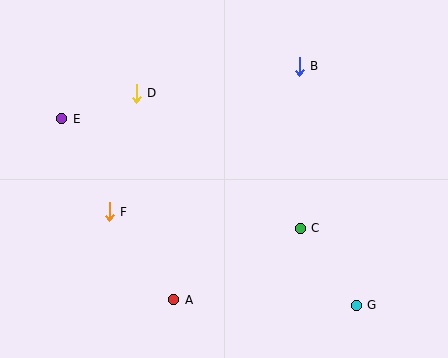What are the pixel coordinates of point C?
Point C is at (300, 228).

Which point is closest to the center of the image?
Point C at (300, 228) is closest to the center.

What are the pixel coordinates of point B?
Point B is at (299, 66).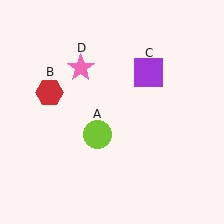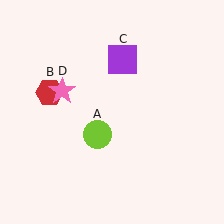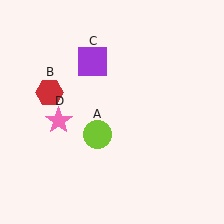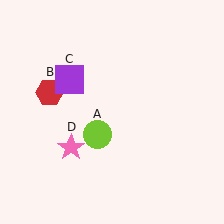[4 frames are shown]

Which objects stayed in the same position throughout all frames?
Lime circle (object A) and red hexagon (object B) remained stationary.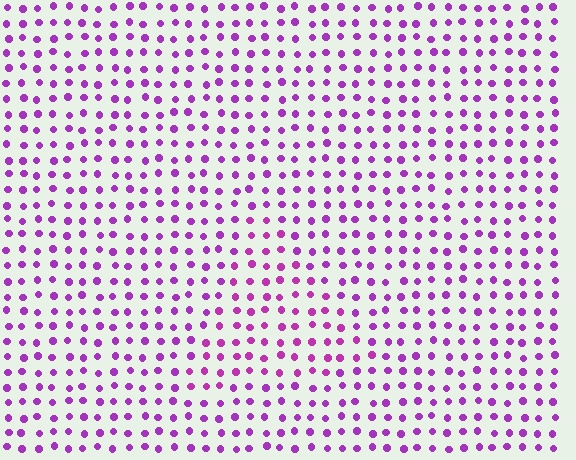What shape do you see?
I see a triangle.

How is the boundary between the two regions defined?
The boundary is defined purely by a slight shift in hue (about 17 degrees). Spacing, size, and orientation are identical on both sides.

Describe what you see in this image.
The image is filled with small purple elements in a uniform arrangement. A triangle-shaped region is visible where the elements are tinted to a slightly different hue, forming a subtle color boundary.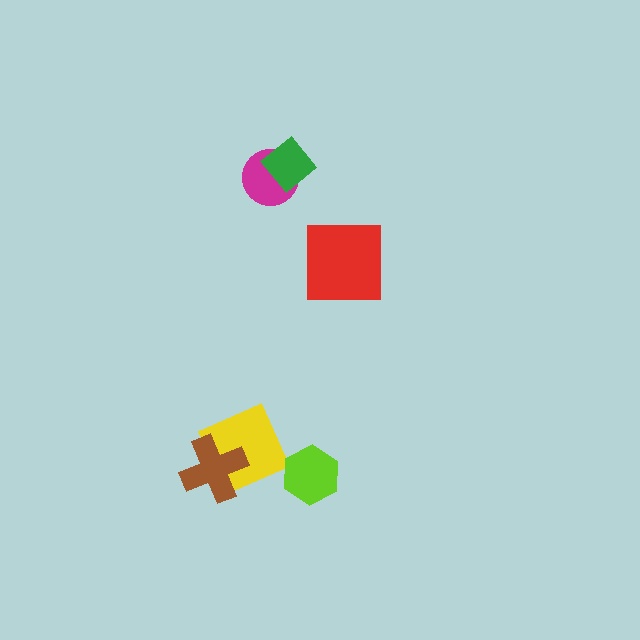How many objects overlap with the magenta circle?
1 object overlaps with the magenta circle.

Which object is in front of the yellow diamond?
The brown cross is in front of the yellow diamond.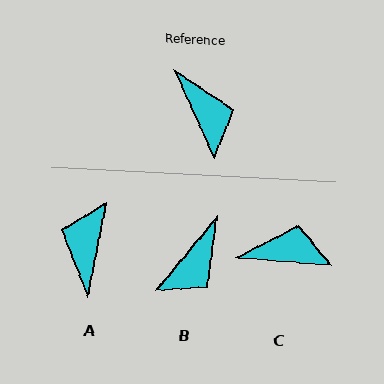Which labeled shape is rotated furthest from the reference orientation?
A, about 145 degrees away.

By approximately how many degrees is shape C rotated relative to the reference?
Approximately 61 degrees counter-clockwise.